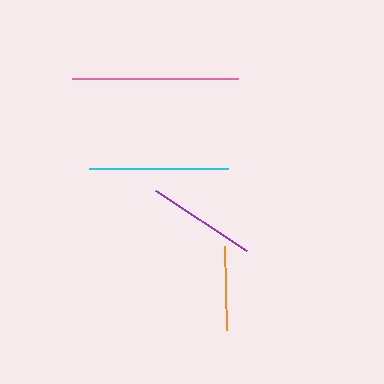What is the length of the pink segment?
The pink segment is approximately 166 pixels long.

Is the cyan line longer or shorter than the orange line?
The cyan line is longer than the orange line.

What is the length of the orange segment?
The orange segment is approximately 84 pixels long.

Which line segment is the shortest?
The orange line is the shortest at approximately 84 pixels.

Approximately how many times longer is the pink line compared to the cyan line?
The pink line is approximately 1.2 times the length of the cyan line.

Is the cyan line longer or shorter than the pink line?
The pink line is longer than the cyan line.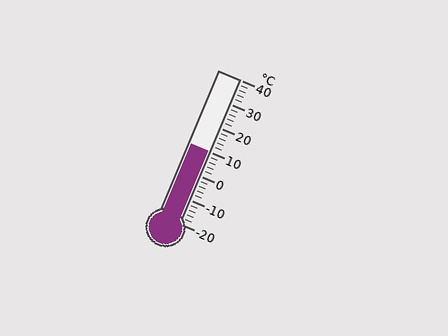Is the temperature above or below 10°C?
The temperature is at 10°C.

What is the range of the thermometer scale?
The thermometer scale ranges from -20°C to 40°C.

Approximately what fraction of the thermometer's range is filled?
The thermometer is filled to approximately 50% of its range.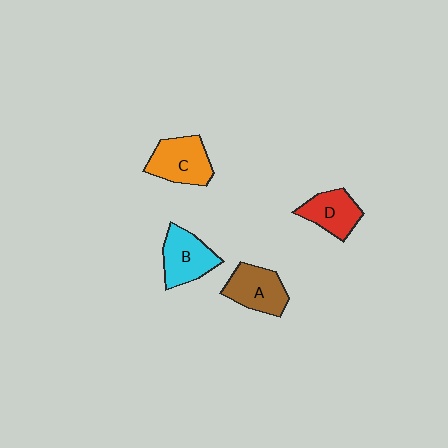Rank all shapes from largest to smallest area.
From largest to smallest: C (orange), B (cyan), A (brown), D (red).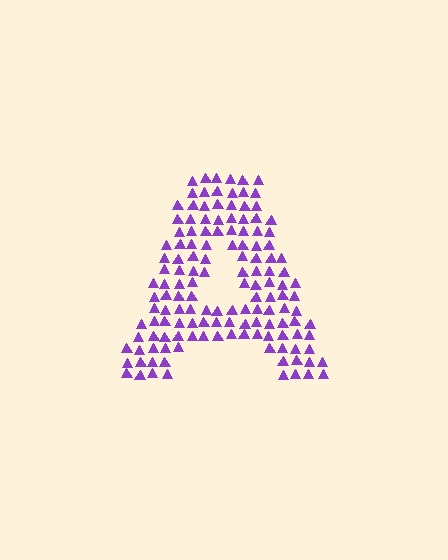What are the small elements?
The small elements are triangles.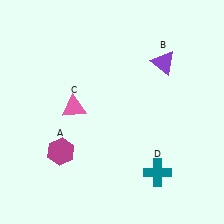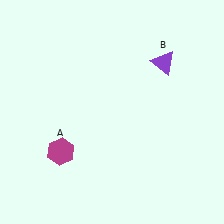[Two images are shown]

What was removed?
The pink triangle (C), the teal cross (D) were removed in Image 2.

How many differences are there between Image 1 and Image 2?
There are 2 differences between the two images.